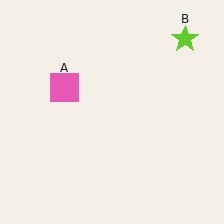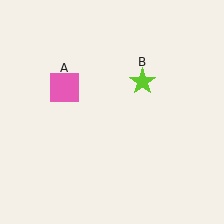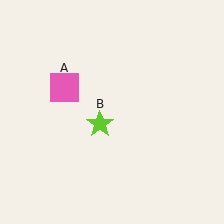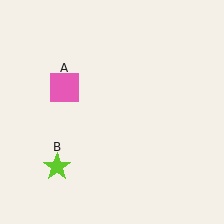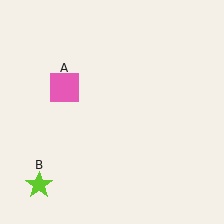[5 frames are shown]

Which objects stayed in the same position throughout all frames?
Pink square (object A) remained stationary.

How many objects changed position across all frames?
1 object changed position: lime star (object B).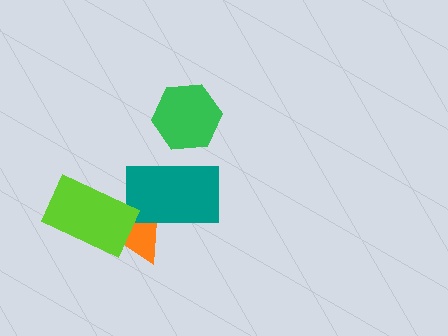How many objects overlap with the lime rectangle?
1 object overlaps with the lime rectangle.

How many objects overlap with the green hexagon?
0 objects overlap with the green hexagon.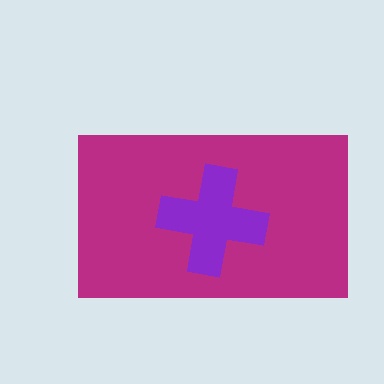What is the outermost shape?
The magenta rectangle.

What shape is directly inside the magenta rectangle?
The purple cross.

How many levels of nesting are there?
2.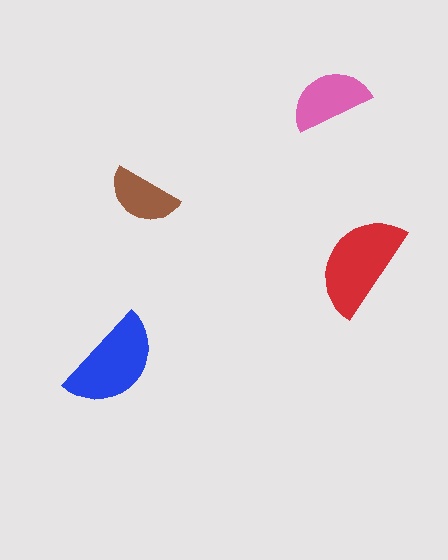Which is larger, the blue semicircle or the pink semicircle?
The blue one.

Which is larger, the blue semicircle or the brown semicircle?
The blue one.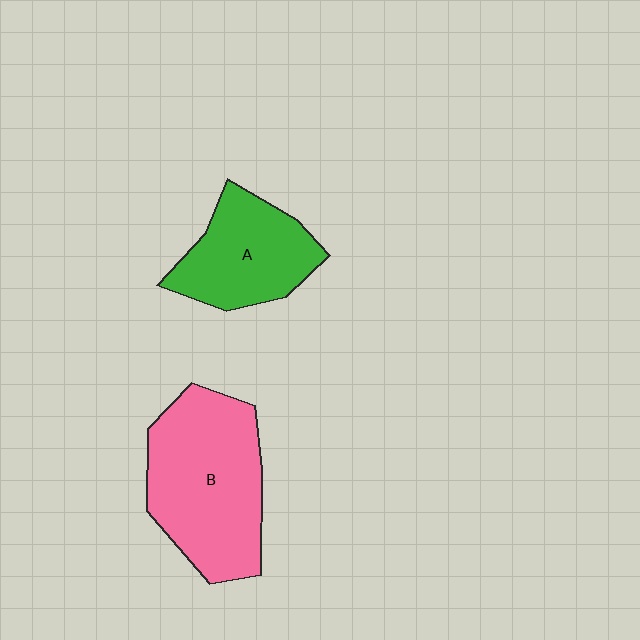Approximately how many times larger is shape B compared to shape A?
Approximately 1.5 times.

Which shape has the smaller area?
Shape A (green).